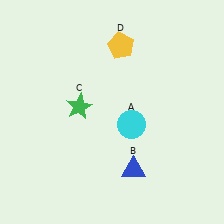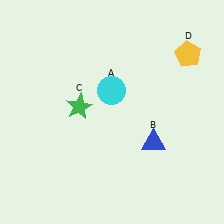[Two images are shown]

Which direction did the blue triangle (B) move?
The blue triangle (B) moved up.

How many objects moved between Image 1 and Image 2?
3 objects moved between the two images.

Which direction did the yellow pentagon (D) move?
The yellow pentagon (D) moved right.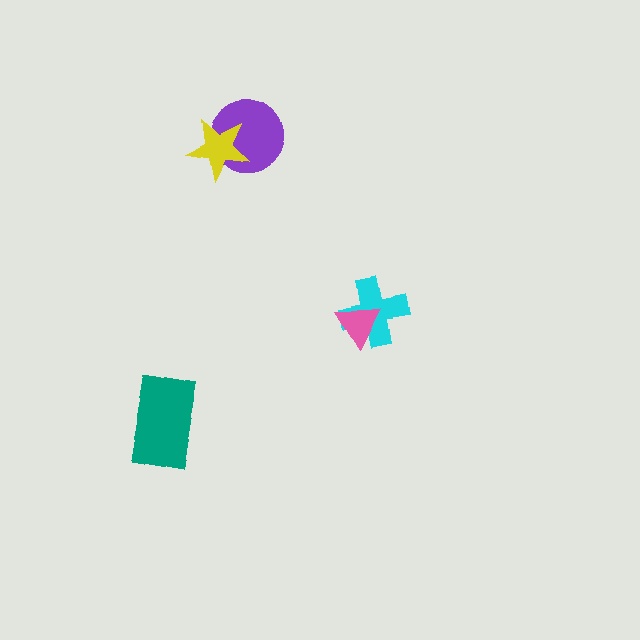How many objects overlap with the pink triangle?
1 object overlaps with the pink triangle.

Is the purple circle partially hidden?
Yes, it is partially covered by another shape.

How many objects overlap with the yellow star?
1 object overlaps with the yellow star.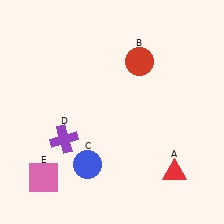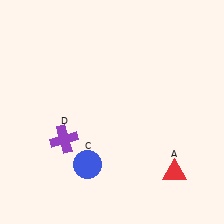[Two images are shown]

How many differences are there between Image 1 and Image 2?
There are 2 differences between the two images.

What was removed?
The red circle (B), the pink square (E) were removed in Image 2.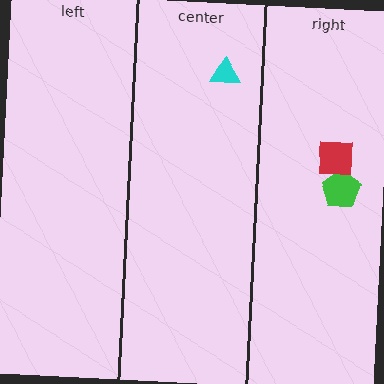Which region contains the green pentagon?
The right region.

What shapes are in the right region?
The green pentagon, the red square.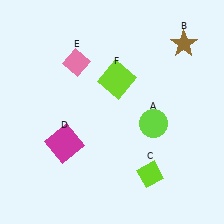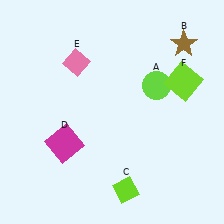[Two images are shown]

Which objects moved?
The objects that moved are: the lime circle (A), the lime diamond (C), the lime square (F).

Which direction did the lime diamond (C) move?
The lime diamond (C) moved left.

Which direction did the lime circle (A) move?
The lime circle (A) moved up.